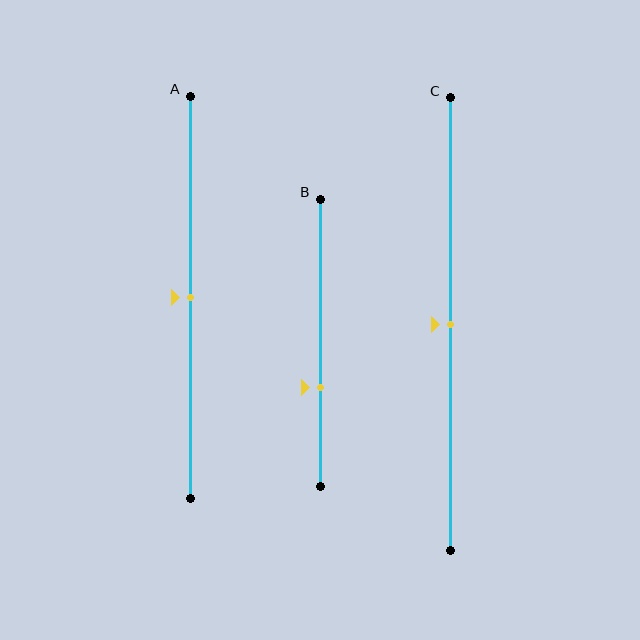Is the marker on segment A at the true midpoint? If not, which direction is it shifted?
Yes, the marker on segment A is at the true midpoint.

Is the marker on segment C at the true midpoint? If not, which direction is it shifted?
Yes, the marker on segment C is at the true midpoint.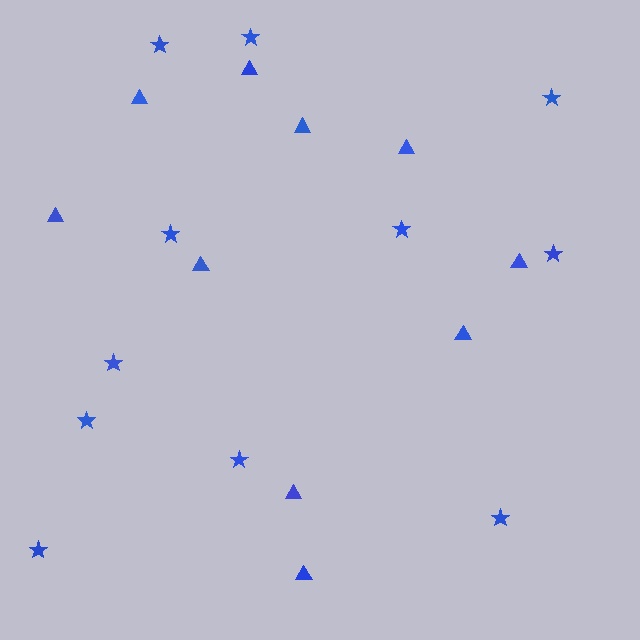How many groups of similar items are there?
There are 2 groups: one group of stars (11) and one group of triangles (10).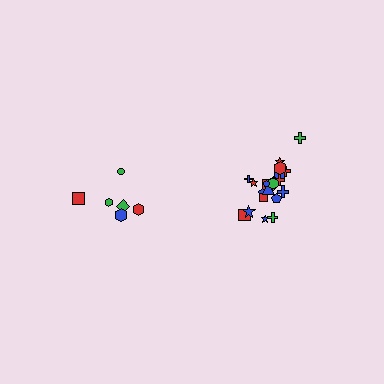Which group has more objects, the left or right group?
The right group.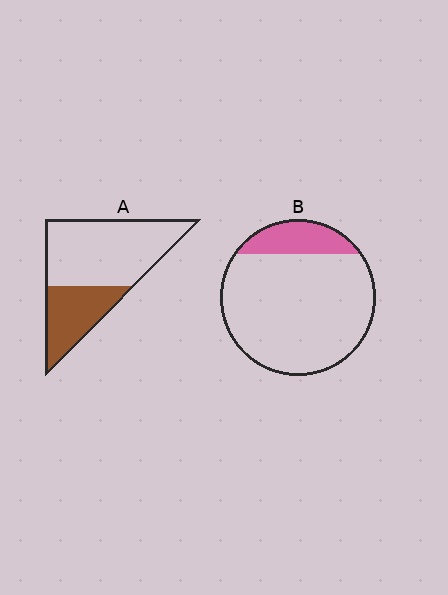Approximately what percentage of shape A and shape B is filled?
A is approximately 35% and B is approximately 15%.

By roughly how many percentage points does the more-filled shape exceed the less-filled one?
By roughly 15 percentage points (A over B).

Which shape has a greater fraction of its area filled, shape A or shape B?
Shape A.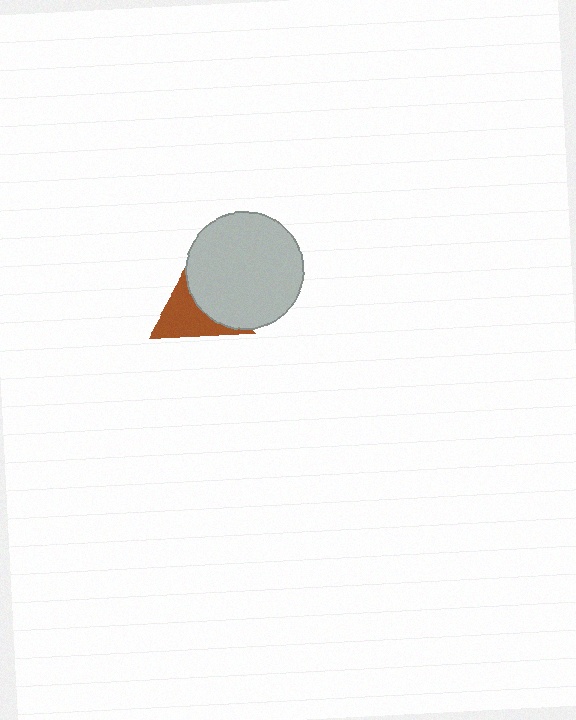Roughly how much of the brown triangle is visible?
About half of it is visible (roughly 48%).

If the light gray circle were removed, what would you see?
You would see the complete brown triangle.